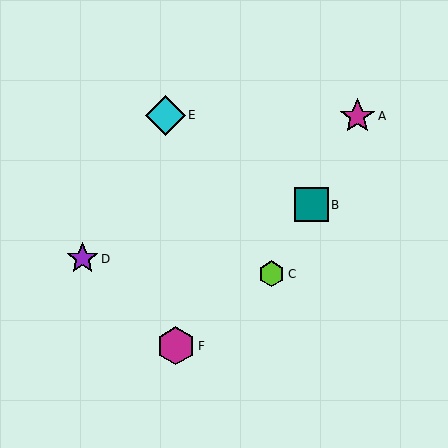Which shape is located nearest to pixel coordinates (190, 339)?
The magenta hexagon (labeled F) at (176, 346) is nearest to that location.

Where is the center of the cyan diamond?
The center of the cyan diamond is at (165, 115).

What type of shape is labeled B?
Shape B is a teal square.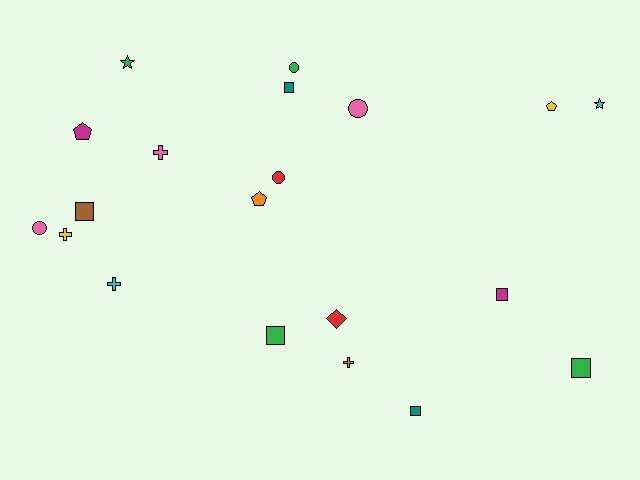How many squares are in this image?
There are 6 squares.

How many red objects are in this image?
There are 2 red objects.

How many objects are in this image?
There are 20 objects.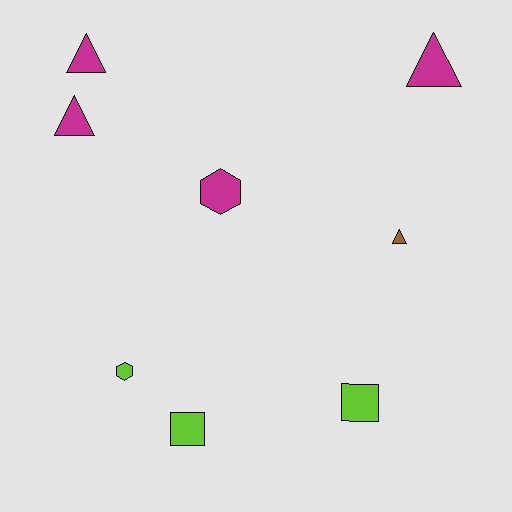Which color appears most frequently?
Magenta, with 4 objects.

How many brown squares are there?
There are no brown squares.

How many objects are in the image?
There are 8 objects.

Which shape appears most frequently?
Triangle, with 4 objects.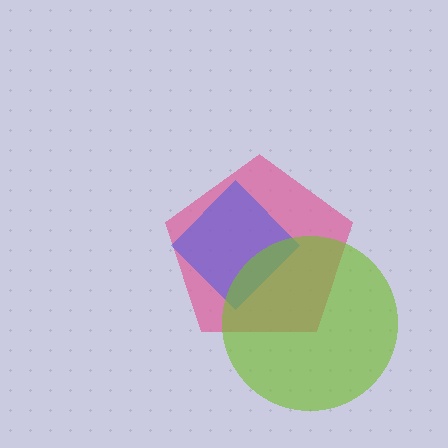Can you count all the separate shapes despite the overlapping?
Yes, there are 3 separate shapes.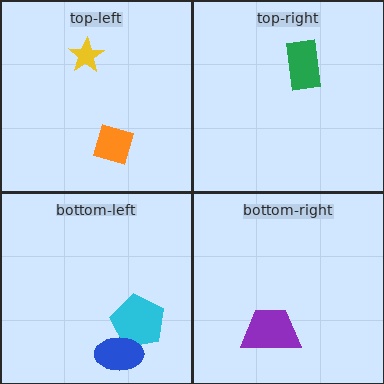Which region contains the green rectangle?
The top-right region.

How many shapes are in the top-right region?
1.